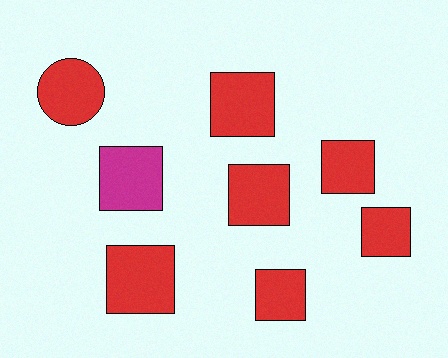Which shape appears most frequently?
Square, with 7 objects.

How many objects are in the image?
There are 8 objects.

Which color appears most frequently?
Red, with 7 objects.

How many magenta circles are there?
There are no magenta circles.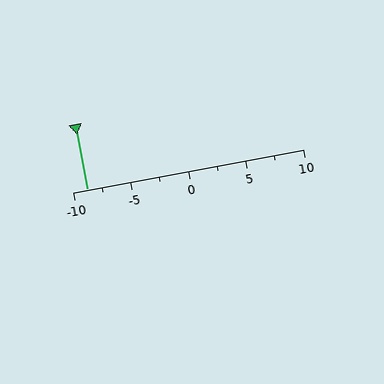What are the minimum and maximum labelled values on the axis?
The axis runs from -10 to 10.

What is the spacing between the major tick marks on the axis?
The major ticks are spaced 5 apart.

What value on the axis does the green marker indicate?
The marker indicates approximately -8.8.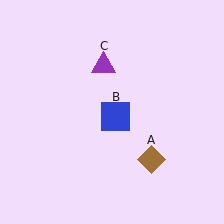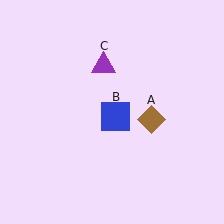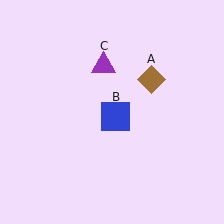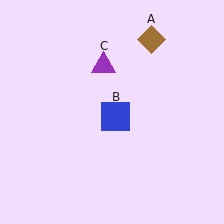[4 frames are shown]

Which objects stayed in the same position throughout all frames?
Blue square (object B) and purple triangle (object C) remained stationary.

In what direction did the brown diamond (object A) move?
The brown diamond (object A) moved up.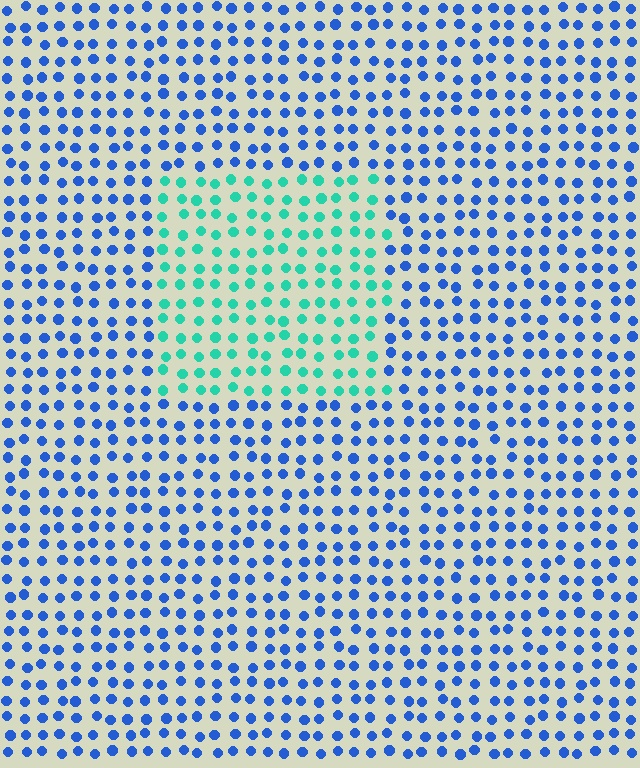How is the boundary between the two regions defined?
The boundary is defined purely by a slight shift in hue (about 55 degrees). Spacing, size, and orientation are identical on both sides.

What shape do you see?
I see a rectangle.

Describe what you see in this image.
The image is filled with small blue elements in a uniform arrangement. A rectangle-shaped region is visible where the elements are tinted to a slightly different hue, forming a subtle color boundary.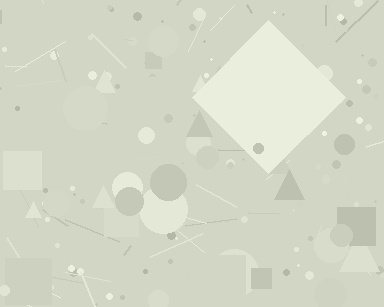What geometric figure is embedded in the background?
A diamond is embedded in the background.